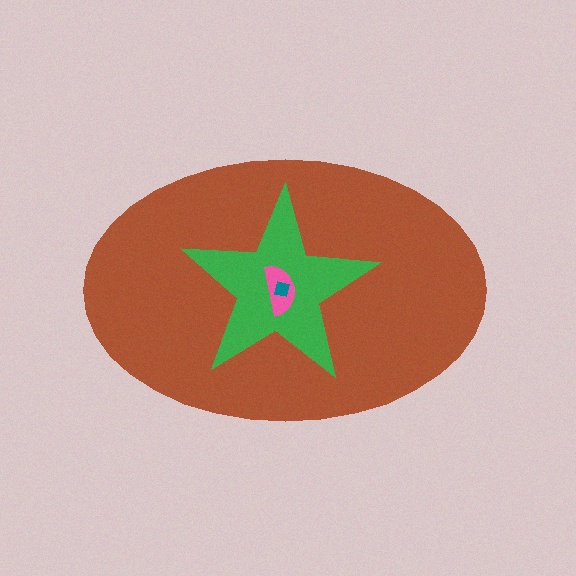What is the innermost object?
The teal square.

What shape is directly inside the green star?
The pink semicircle.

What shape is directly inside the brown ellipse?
The green star.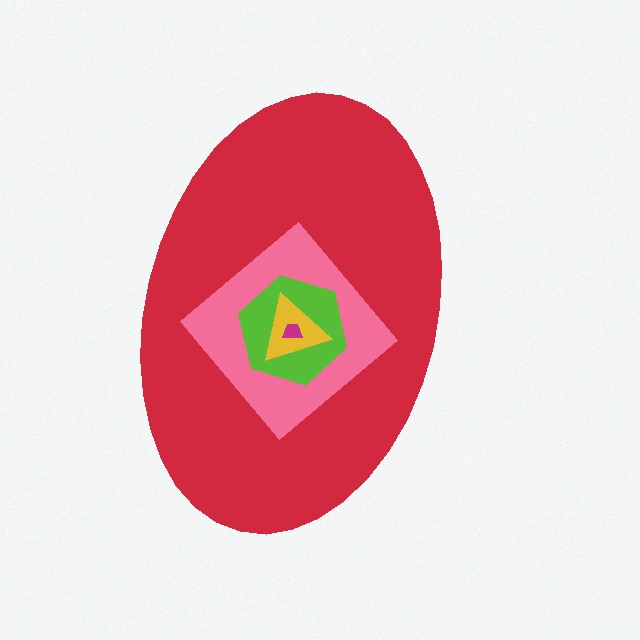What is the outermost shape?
The red ellipse.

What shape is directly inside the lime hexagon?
The yellow triangle.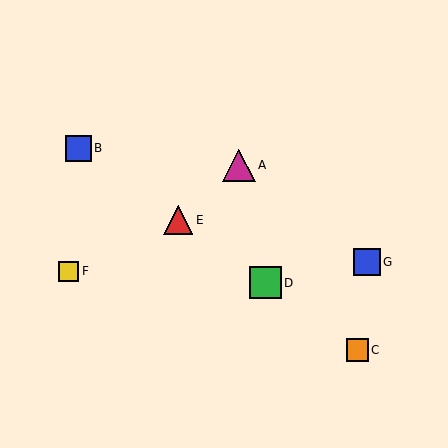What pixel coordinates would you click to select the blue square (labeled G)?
Click at (367, 262) to select the blue square G.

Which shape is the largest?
The magenta triangle (labeled A) is the largest.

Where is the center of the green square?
The center of the green square is at (265, 283).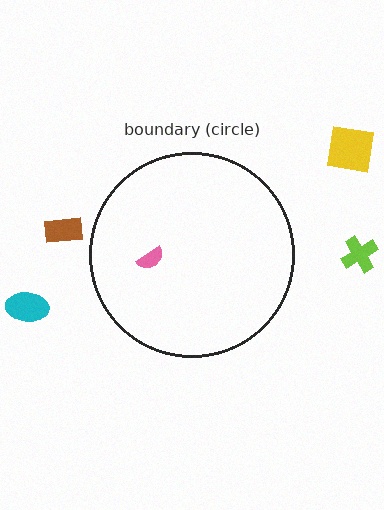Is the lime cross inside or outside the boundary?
Outside.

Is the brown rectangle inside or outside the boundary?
Outside.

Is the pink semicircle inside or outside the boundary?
Inside.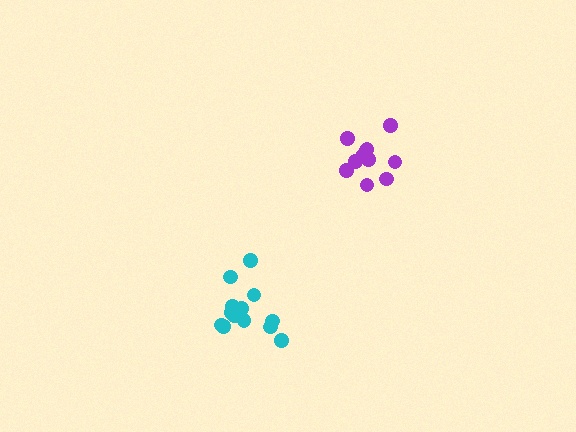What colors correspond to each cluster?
The clusters are colored: purple, cyan.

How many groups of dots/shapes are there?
There are 2 groups.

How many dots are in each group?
Group 1: 11 dots, Group 2: 14 dots (25 total).